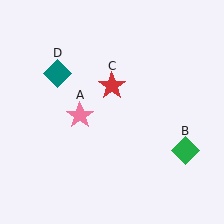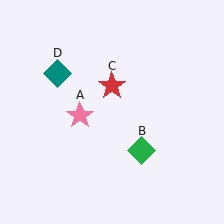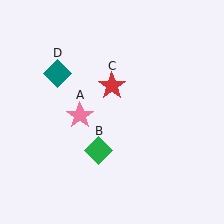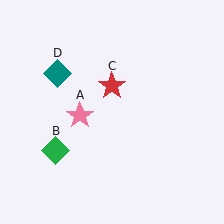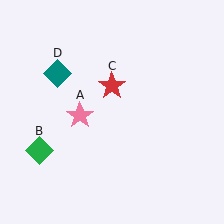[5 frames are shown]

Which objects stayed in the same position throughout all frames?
Pink star (object A) and red star (object C) and teal diamond (object D) remained stationary.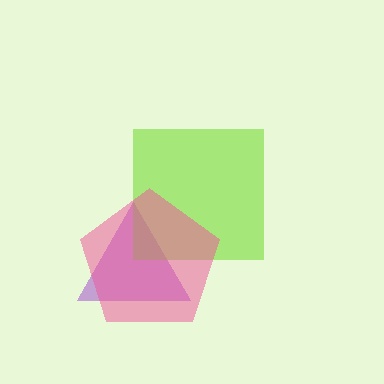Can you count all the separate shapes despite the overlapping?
Yes, there are 3 separate shapes.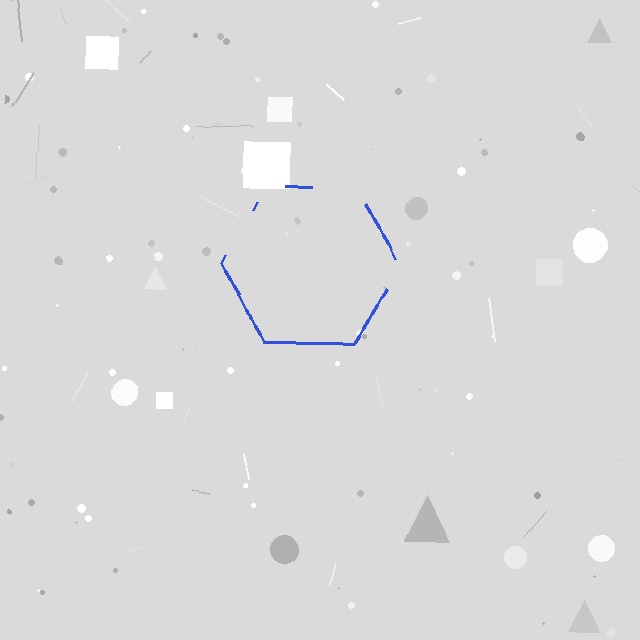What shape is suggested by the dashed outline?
The dashed outline suggests a hexagon.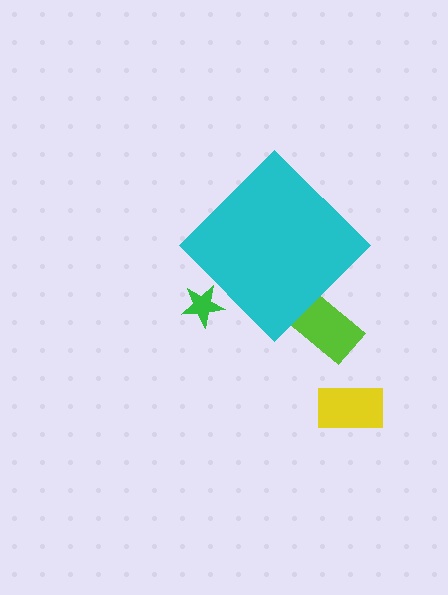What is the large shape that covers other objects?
A cyan diamond.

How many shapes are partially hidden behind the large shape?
2 shapes are partially hidden.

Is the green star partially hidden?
Yes, the green star is partially hidden behind the cyan diamond.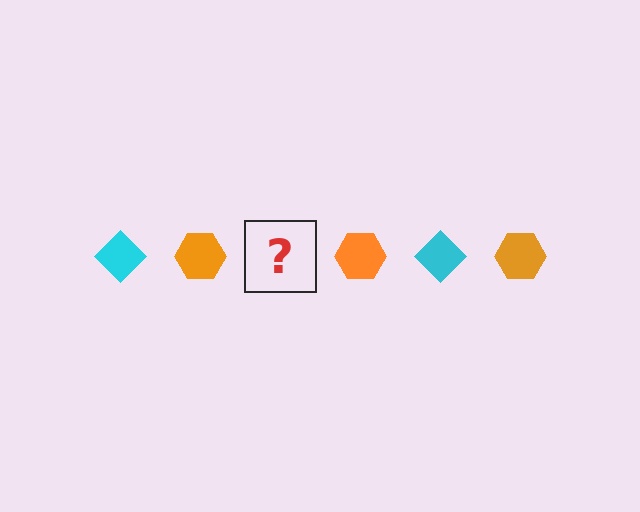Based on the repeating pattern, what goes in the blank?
The blank should be a cyan diamond.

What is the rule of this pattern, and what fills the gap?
The rule is that the pattern alternates between cyan diamond and orange hexagon. The gap should be filled with a cyan diamond.